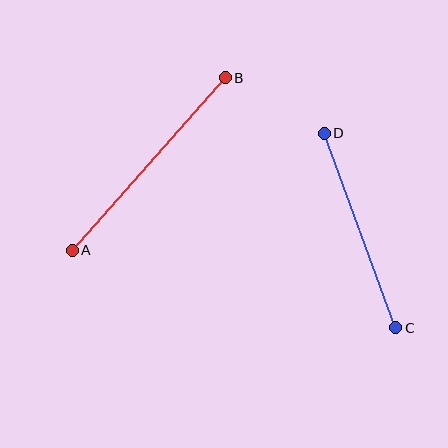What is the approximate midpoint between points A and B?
The midpoint is at approximately (149, 164) pixels.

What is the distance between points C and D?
The distance is approximately 207 pixels.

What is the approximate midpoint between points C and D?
The midpoint is at approximately (360, 231) pixels.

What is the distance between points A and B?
The distance is approximately 231 pixels.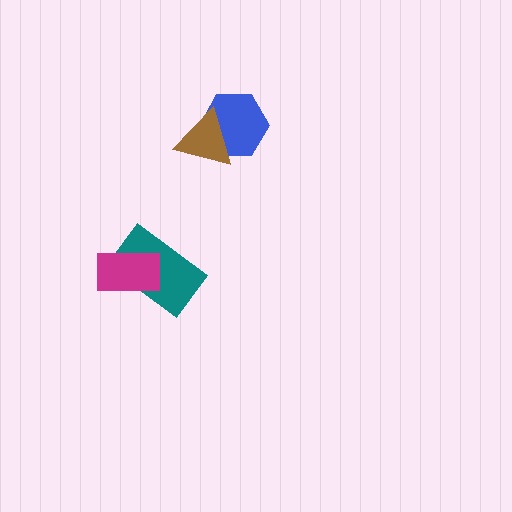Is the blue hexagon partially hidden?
Yes, it is partially covered by another shape.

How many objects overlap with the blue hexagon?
1 object overlaps with the blue hexagon.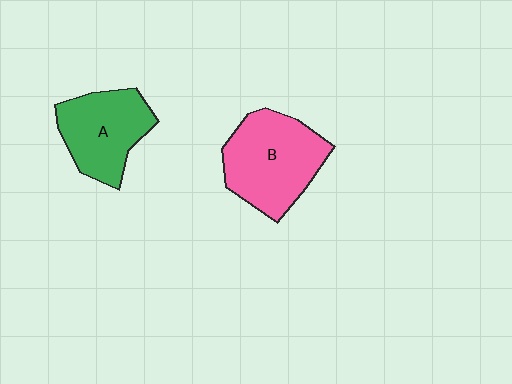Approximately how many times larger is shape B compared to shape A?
Approximately 1.2 times.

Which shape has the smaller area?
Shape A (green).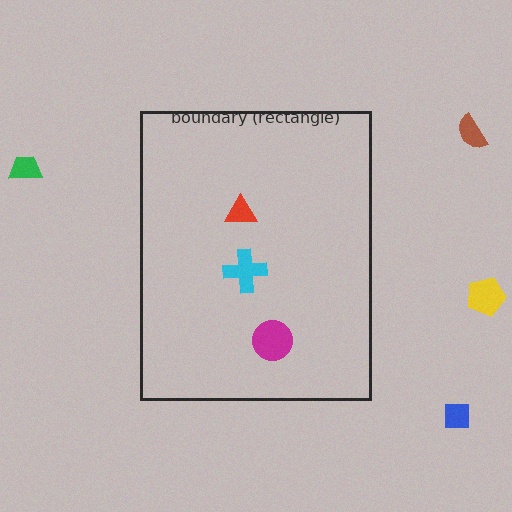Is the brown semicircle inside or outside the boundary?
Outside.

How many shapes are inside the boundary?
3 inside, 4 outside.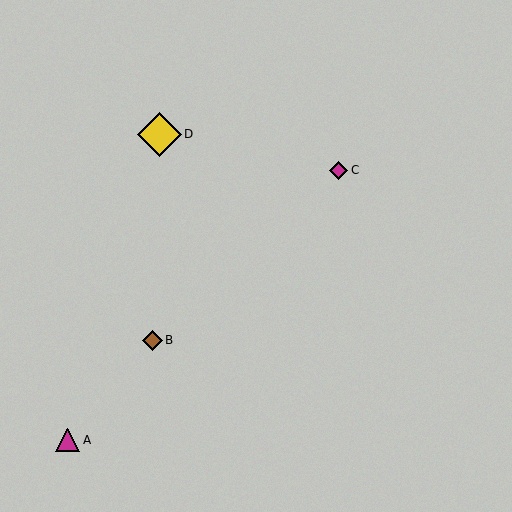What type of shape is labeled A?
Shape A is a magenta triangle.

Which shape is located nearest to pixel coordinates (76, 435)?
The magenta triangle (labeled A) at (68, 440) is nearest to that location.